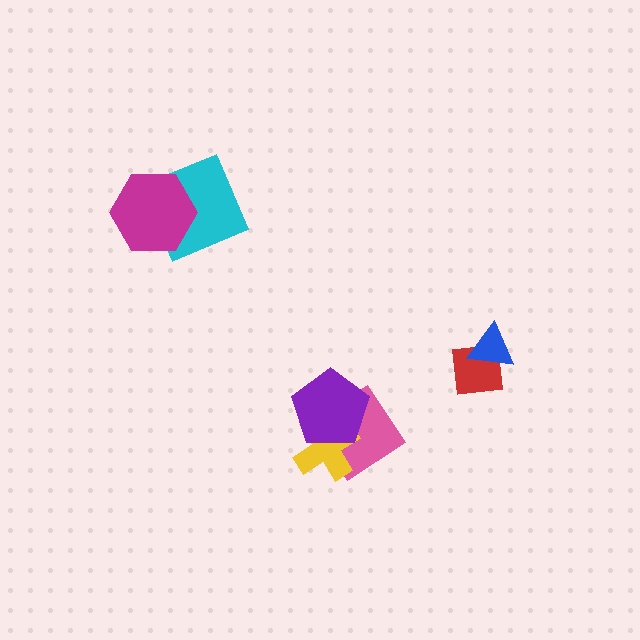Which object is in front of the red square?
The blue triangle is in front of the red square.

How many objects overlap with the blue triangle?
1 object overlaps with the blue triangle.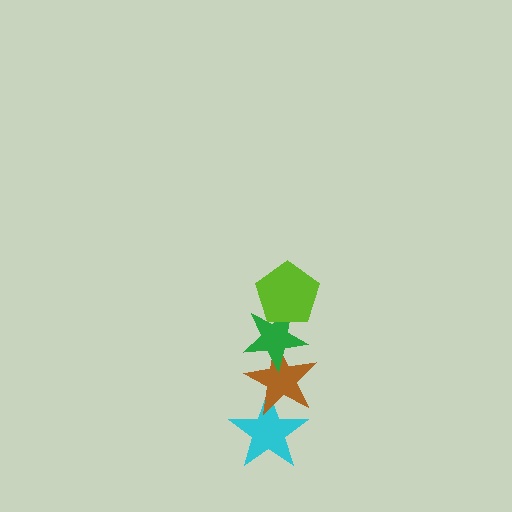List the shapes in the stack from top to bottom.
From top to bottom: the lime pentagon, the green star, the brown star, the cyan star.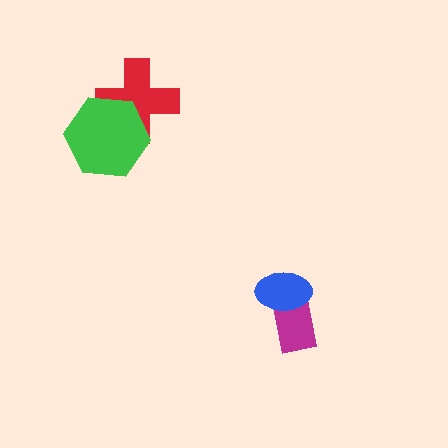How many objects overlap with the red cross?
1 object overlaps with the red cross.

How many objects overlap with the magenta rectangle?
1 object overlaps with the magenta rectangle.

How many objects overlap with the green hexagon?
1 object overlaps with the green hexagon.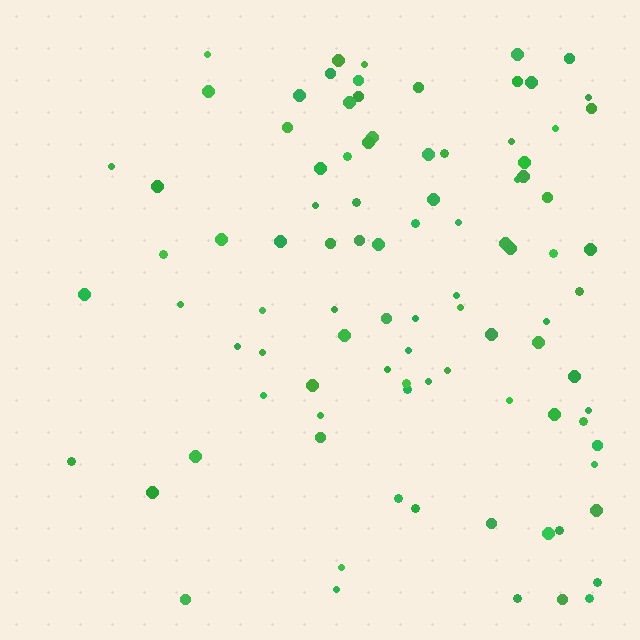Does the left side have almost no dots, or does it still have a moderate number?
Still a moderate number, just noticeably fewer than the right.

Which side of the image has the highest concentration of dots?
The right.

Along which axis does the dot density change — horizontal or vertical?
Horizontal.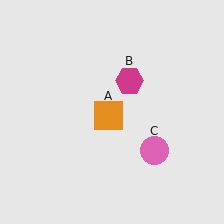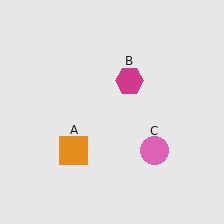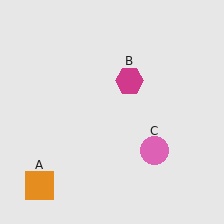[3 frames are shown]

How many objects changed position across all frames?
1 object changed position: orange square (object A).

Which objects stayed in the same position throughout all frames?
Magenta hexagon (object B) and pink circle (object C) remained stationary.